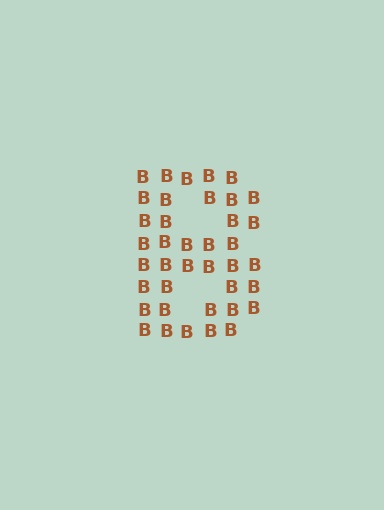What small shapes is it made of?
It is made of small letter B's.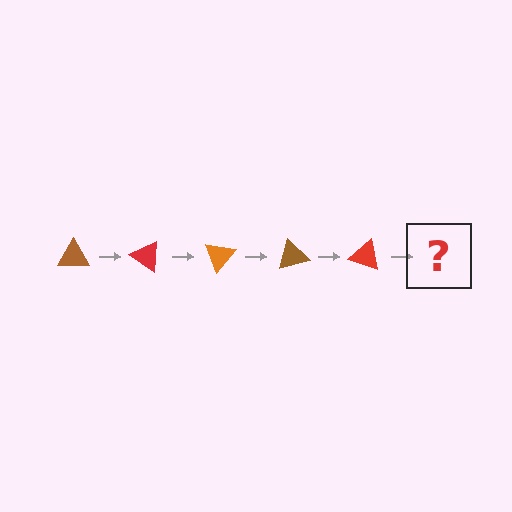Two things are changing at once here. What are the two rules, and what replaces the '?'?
The two rules are that it rotates 35 degrees each step and the color cycles through brown, red, and orange. The '?' should be an orange triangle, rotated 175 degrees from the start.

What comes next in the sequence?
The next element should be an orange triangle, rotated 175 degrees from the start.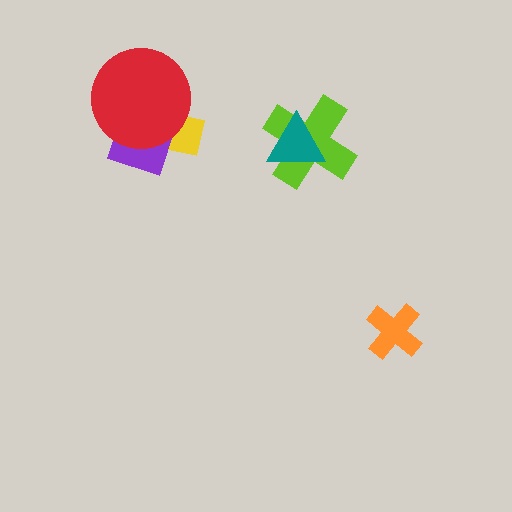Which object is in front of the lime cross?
The teal triangle is in front of the lime cross.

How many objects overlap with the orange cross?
0 objects overlap with the orange cross.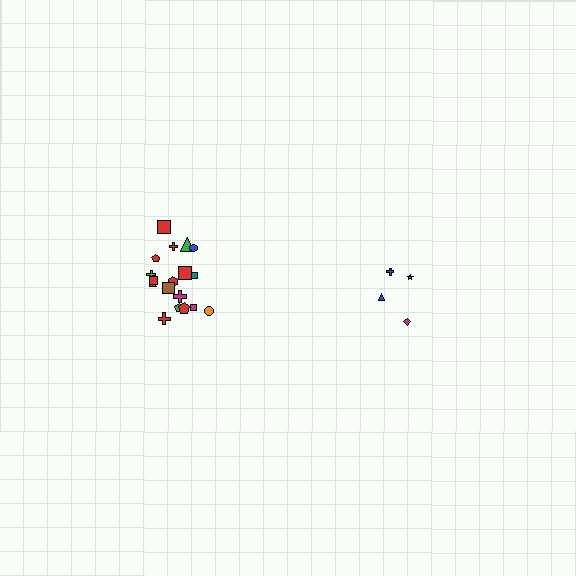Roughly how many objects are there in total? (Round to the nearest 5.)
Roughly 20 objects in total.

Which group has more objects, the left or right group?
The left group.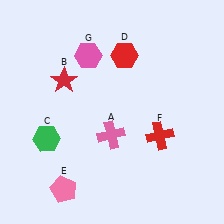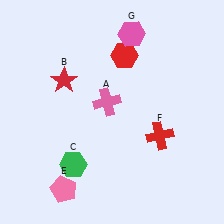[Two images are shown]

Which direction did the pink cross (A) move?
The pink cross (A) moved up.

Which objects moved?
The objects that moved are: the pink cross (A), the green hexagon (C), the pink hexagon (G).